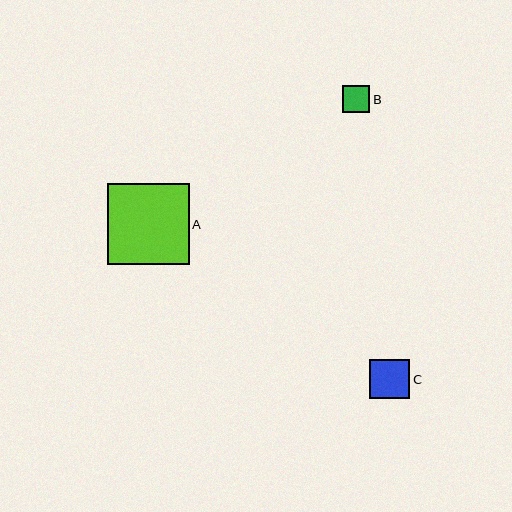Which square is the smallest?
Square B is the smallest with a size of approximately 27 pixels.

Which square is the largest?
Square A is the largest with a size of approximately 82 pixels.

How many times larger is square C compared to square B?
Square C is approximately 1.5 times the size of square B.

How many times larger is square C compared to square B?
Square C is approximately 1.5 times the size of square B.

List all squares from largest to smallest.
From largest to smallest: A, C, B.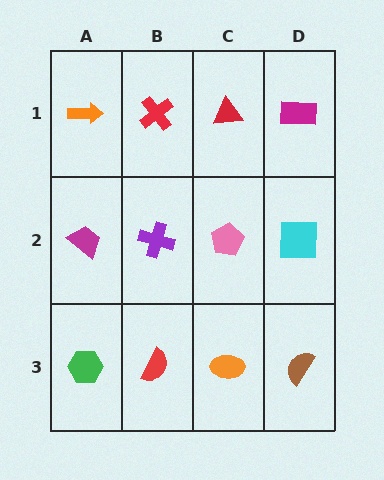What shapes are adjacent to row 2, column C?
A red triangle (row 1, column C), an orange ellipse (row 3, column C), a purple cross (row 2, column B), a cyan square (row 2, column D).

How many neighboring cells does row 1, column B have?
3.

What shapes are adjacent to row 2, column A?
An orange arrow (row 1, column A), a green hexagon (row 3, column A), a purple cross (row 2, column B).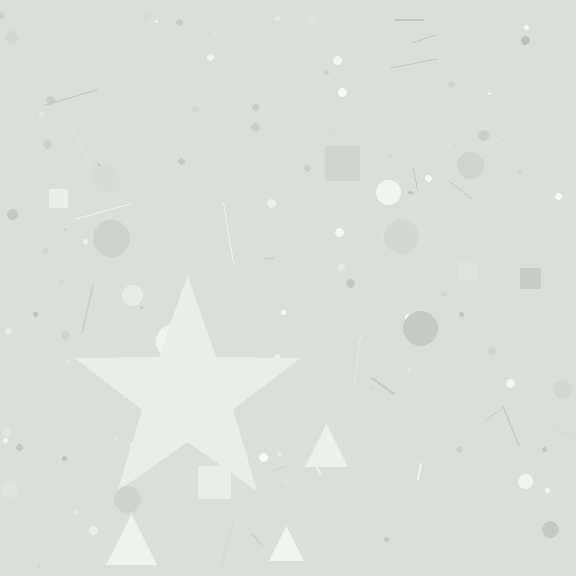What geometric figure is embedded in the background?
A star is embedded in the background.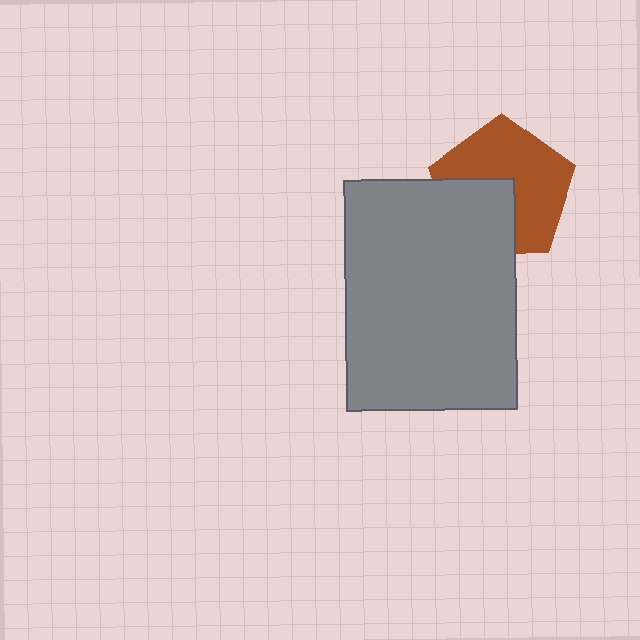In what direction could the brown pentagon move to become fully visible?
The brown pentagon could move toward the upper-right. That would shift it out from behind the gray rectangle entirely.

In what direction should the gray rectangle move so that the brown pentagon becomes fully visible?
The gray rectangle should move toward the lower-left. That is the shortest direction to clear the overlap and leave the brown pentagon fully visible.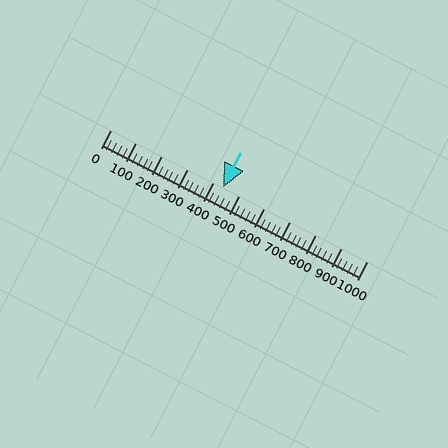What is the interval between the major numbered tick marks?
The major tick marks are spaced 100 units apart.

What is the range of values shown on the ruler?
The ruler shows values from 0 to 1000.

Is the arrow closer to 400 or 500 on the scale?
The arrow is closer to 400.